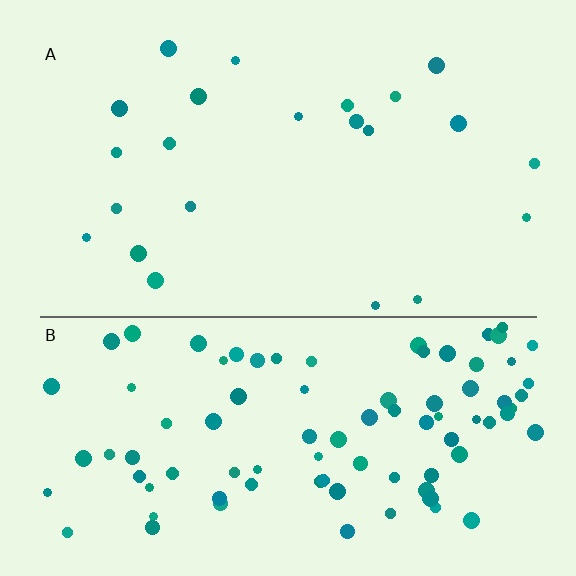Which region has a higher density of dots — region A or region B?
B (the bottom).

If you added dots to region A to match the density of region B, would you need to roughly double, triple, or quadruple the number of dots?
Approximately quadruple.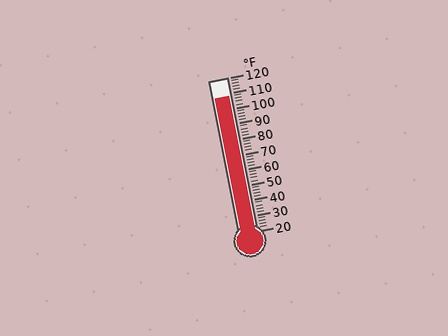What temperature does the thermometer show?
The thermometer shows approximately 108°F.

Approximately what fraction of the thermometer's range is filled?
The thermometer is filled to approximately 90% of its range.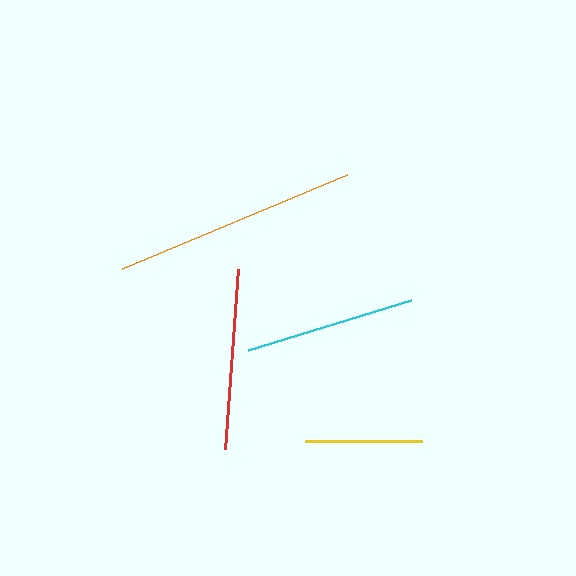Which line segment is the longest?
The orange line is the longest at approximately 244 pixels.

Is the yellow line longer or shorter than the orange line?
The orange line is longer than the yellow line.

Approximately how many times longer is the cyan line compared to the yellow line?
The cyan line is approximately 1.4 times the length of the yellow line.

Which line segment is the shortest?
The yellow line is the shortest at approximately 117 pixels.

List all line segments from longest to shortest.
From longest to shortest: orange, red, cyan, yellow.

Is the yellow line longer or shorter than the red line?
The red line is longer than the yellow line.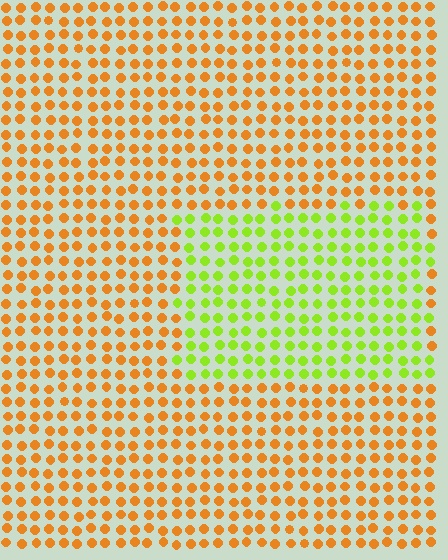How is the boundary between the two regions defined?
The boundary is defined purely by a slight shift in hue (about 58 degrees). Spacing, size, and orientation are identical on both sides.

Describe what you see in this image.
The image is filled with small orange elements in a uniform arrangement. A rectangle-shaped region is visible where the elements are tinted to a slightly different hue, forming a subtle color boundary.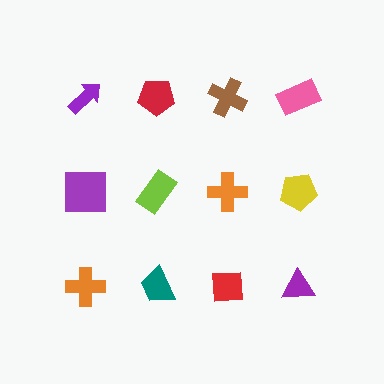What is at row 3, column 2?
A teal trapezoid.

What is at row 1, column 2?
A red pentagon.